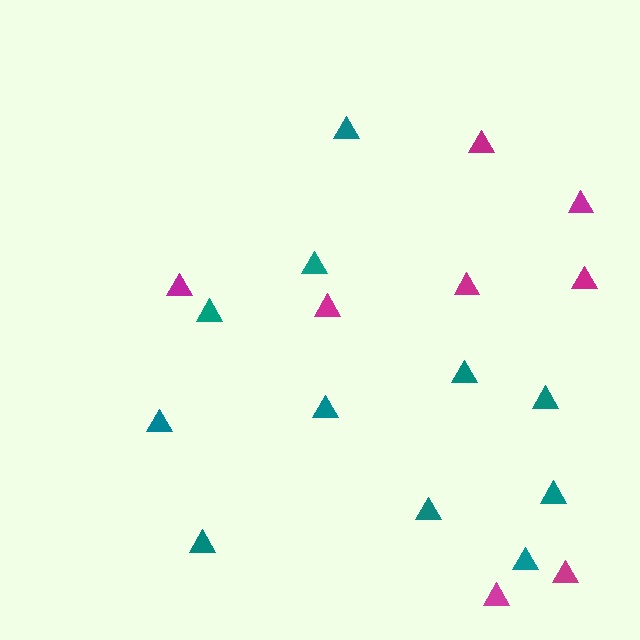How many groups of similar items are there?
There are 2 groups: one group of teal triangles (11) and one group of magenta triangles (8).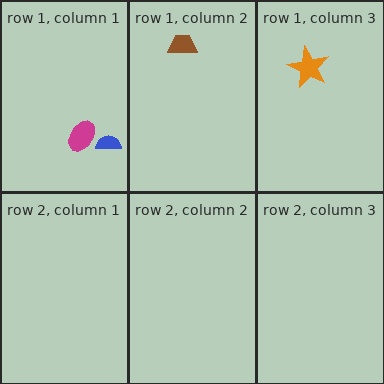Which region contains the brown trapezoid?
The row 1, column 2 region.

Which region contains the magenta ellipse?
The row 1, column 1 region.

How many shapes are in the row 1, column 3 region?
1.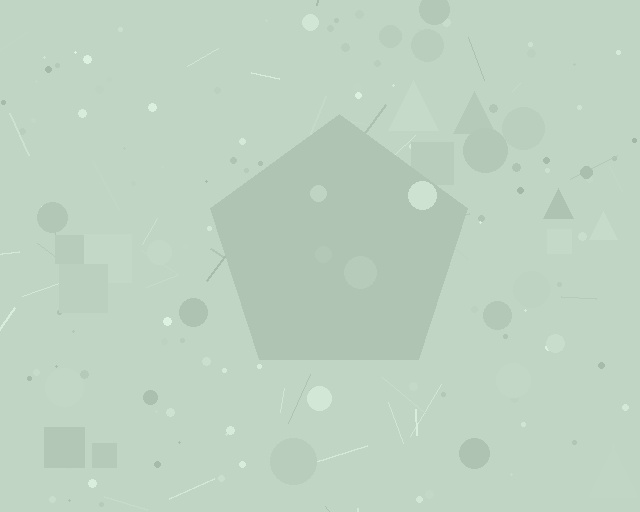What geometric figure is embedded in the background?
A pentagon is embedded in the background.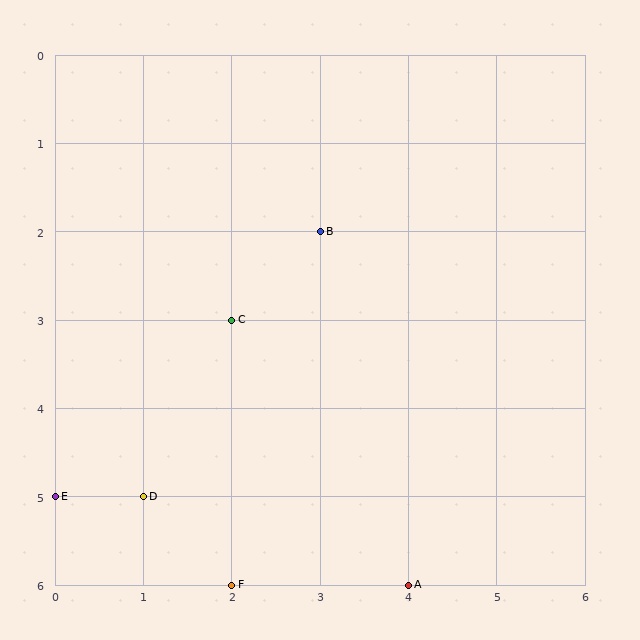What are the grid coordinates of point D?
Point D is at grid coordinates (1, 5).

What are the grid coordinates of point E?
Point E is at grid coordinates (0, 5).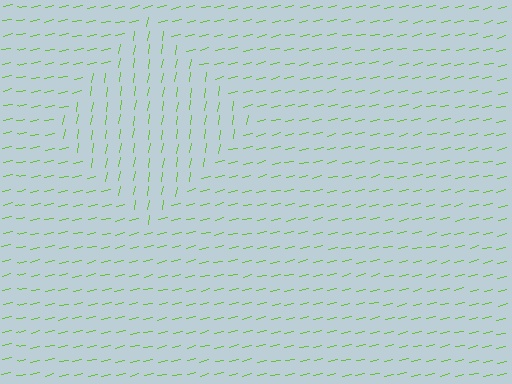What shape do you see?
I see a diamond.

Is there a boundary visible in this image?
Yes, there is a texture boundary formed by a change in line orientation.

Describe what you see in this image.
The image is filled with small lime line segments. A diamond region in the image has lines oriented differently from the surrounding lines, creating a visible texture boundary.